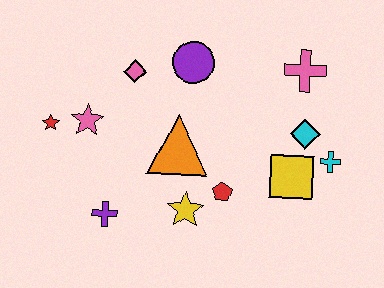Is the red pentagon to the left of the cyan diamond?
Yes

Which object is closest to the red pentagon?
The yellow star is closest to the red pentagon.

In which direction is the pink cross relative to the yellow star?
The pink cross is above the yellow star.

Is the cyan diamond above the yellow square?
Yes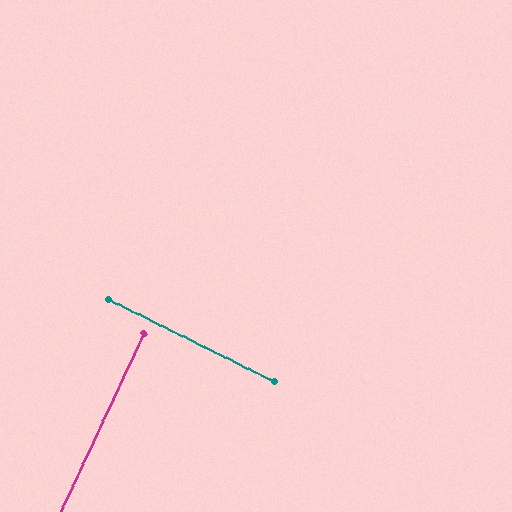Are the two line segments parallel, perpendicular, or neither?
Perpendicular — they meet at approximately 89°.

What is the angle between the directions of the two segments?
Approximately 89 degrees.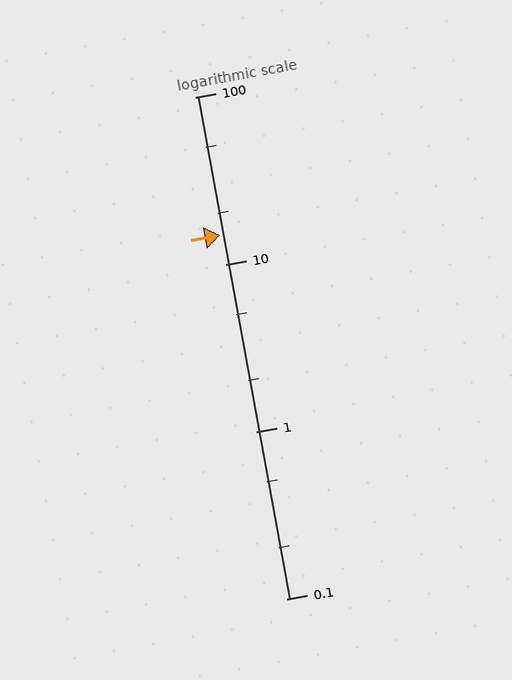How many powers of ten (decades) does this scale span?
The scale spans 3 decades, from 0.1 to 100.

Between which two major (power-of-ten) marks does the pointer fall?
The pointer is between 10 and 100.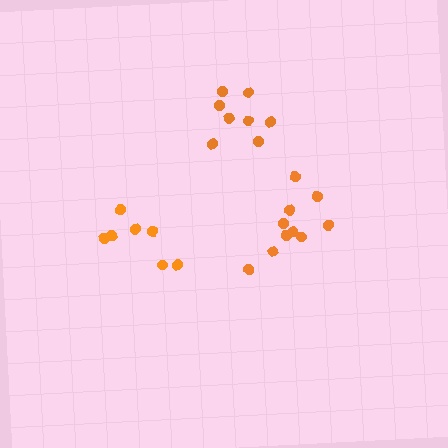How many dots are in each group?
Group 1: 10 dots, Group 2: 9 dots, Group 3: 7 dots (26 total).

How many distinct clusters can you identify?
There are 3 distinct clusters.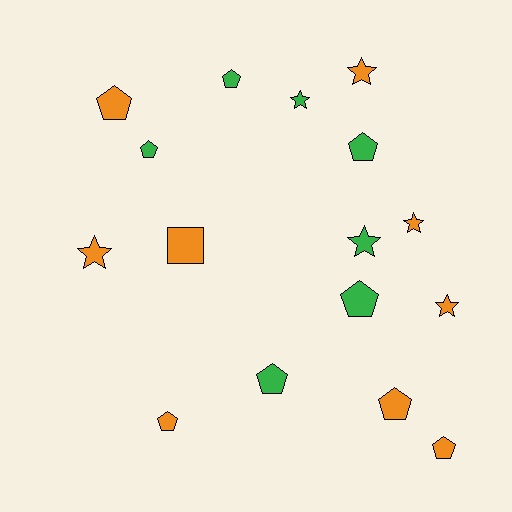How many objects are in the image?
There are 16 objects.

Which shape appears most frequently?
Pentagon, with 9 objects.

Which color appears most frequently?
Orange, with 9 objects.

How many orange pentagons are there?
There are 4 orange pentagons.